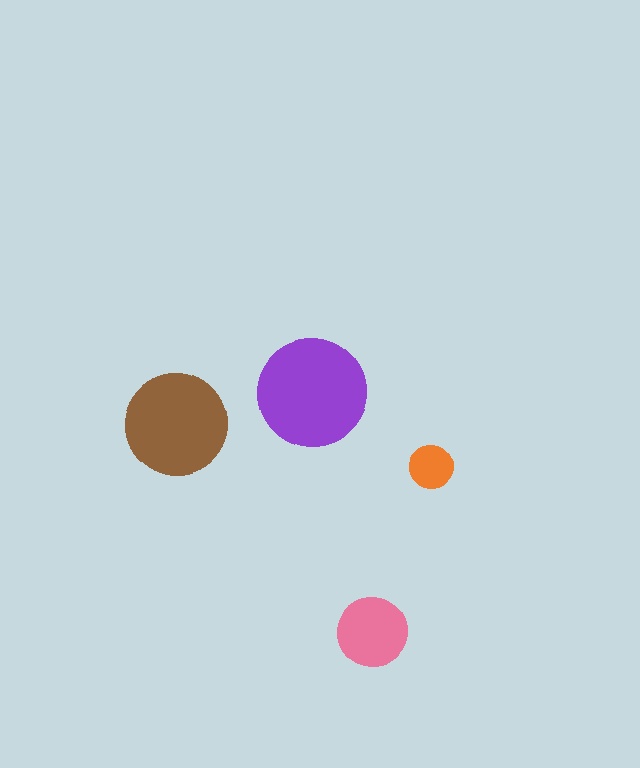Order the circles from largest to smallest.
the purple one, the brown one, the pink one, the orange one.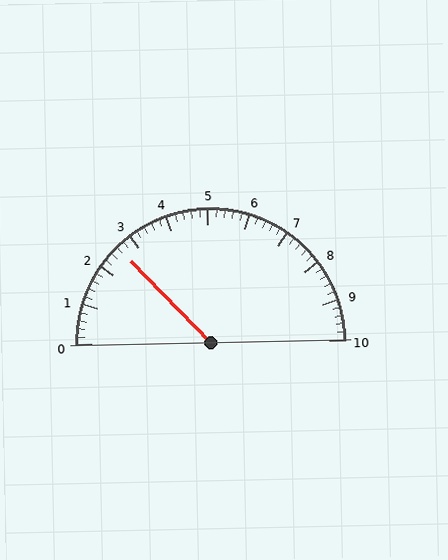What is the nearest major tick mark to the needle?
The nearest major tick mark is 3.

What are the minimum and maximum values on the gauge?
The gauge ranges from 0 to 10.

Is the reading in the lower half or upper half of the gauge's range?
The reading is in the lower half of the range (0 to 10).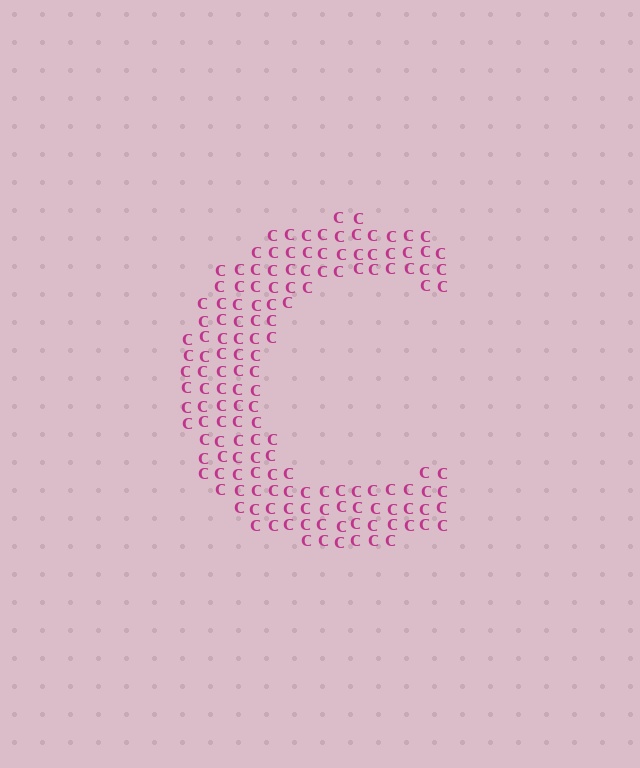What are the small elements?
The small elements are letter C's.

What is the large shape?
The large shape is the letter C.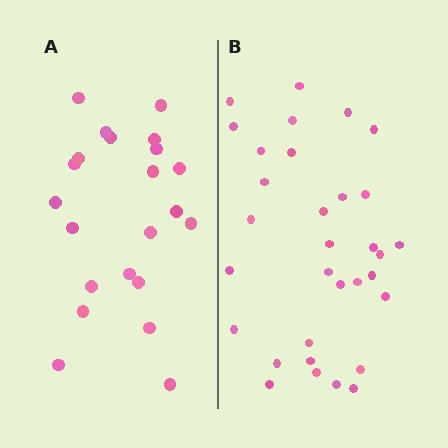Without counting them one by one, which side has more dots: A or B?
Region B (the right region) has more dots.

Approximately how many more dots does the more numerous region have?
Region B has roughly 10 or so more dots than region A.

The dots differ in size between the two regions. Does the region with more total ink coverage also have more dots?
No. Region A has more total ink coverage because its dots are larger, but region B actually contains more individual dots. Total area can be misleading — the number of items is what matters here.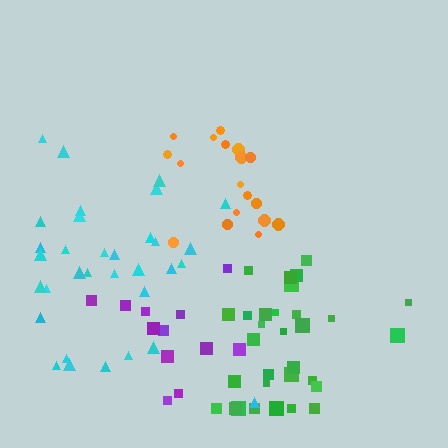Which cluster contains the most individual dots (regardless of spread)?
Cyan (33).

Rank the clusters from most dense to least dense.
green, orange, cyan, purple.